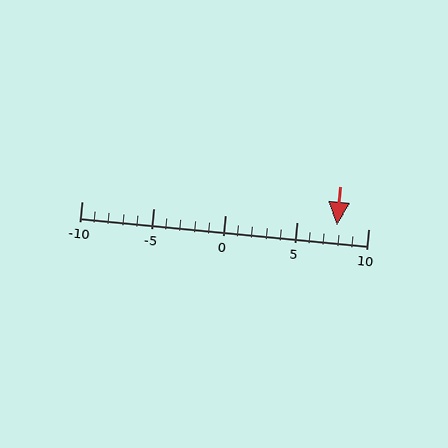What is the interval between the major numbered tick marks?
The major tick marks are spaced 5 units apart.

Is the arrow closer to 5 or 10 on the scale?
The arrow is closer to 10.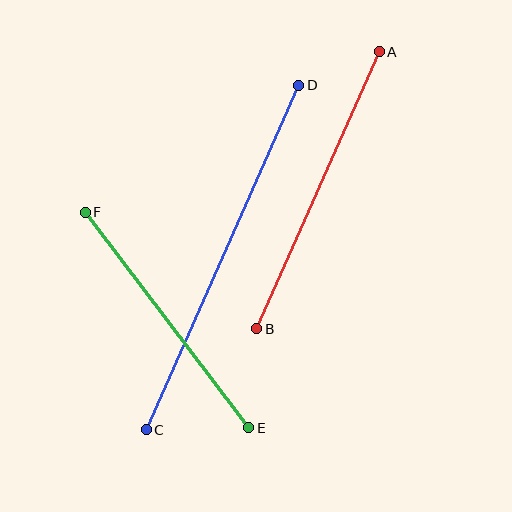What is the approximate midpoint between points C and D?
The midpoint is at approximately (222, 257) pixels.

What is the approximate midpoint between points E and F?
The midpoint is at approximately (167, 320) pixels.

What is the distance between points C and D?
The distance is approximately 377 pixels.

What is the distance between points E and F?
The distance is approximately 270 pixels.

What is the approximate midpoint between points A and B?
The midpoint is at approximately (318, 190) pixels.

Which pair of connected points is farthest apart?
Points C and D are farthest apart.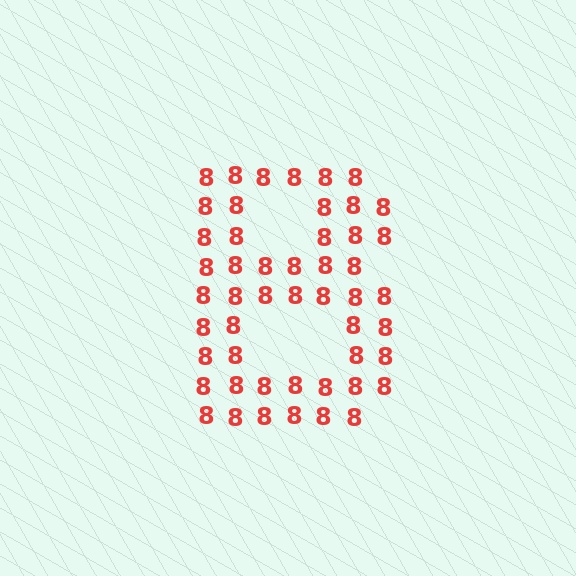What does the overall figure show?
The overall figure shows the letter B.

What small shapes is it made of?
It is made of small digit 8's.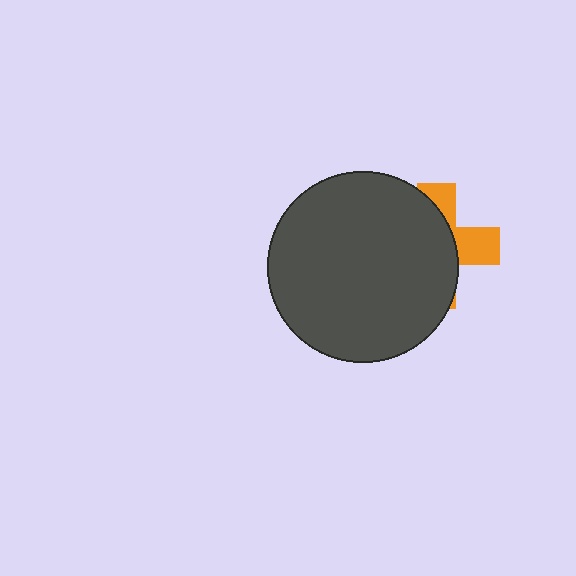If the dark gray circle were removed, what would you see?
You would see the complete orange cross.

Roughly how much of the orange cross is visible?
A small part of it is visible (roughly 32%).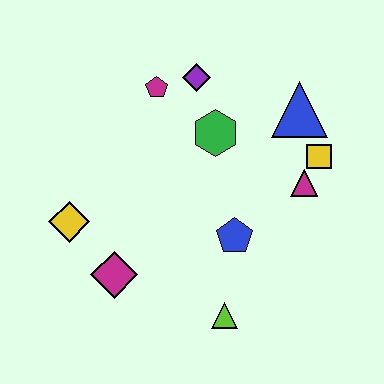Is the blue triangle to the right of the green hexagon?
Yes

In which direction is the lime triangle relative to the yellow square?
The lime triangle is below the yellow square.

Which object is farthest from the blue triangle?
The yellow diamond is farthest from the blue triangle.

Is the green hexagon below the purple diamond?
Yes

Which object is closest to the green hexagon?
The purple diamond is closest to the green hexagon.